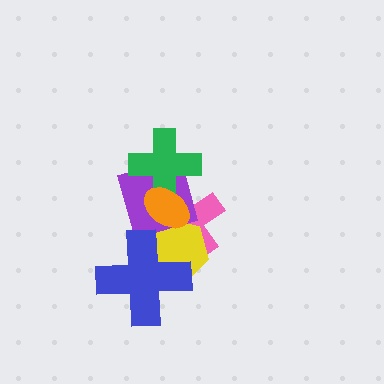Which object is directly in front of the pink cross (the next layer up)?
The yellow hexagon is directly in front of the pink cross.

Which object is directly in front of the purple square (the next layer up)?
The green cross is directly in front of the purple square.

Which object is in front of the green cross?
The orange ellipse is in front of the green cross.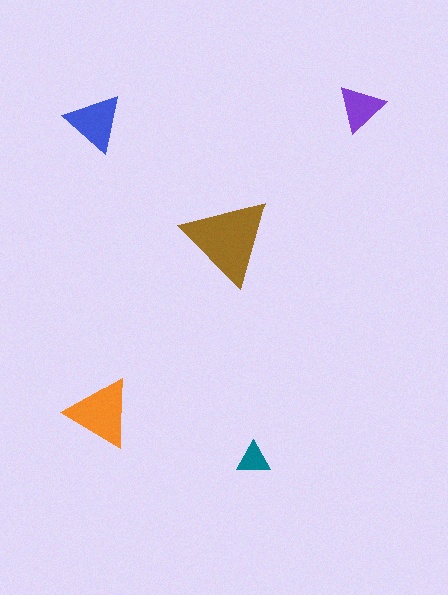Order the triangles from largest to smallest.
the brown one, the orange one, the blue one, the purple one, the teal one.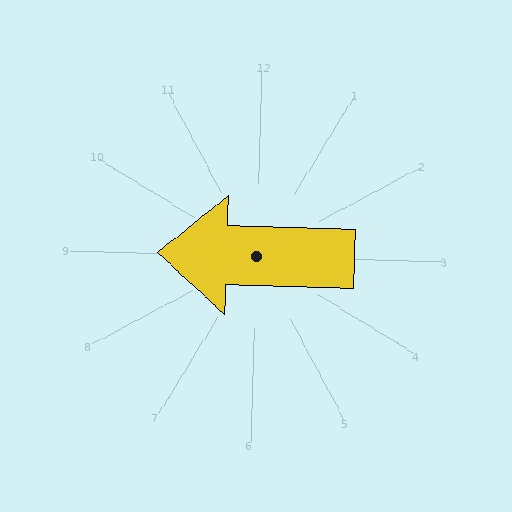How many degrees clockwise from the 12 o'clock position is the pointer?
Approximately 270 degrees.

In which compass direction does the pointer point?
West.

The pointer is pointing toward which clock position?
Roughly 9 o'clock.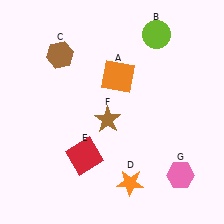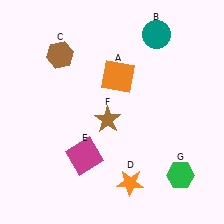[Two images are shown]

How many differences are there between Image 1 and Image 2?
There are 3 differences between the two images.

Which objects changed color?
B changed from lime to teal. E changed from red to magenta. G changed from pink to green.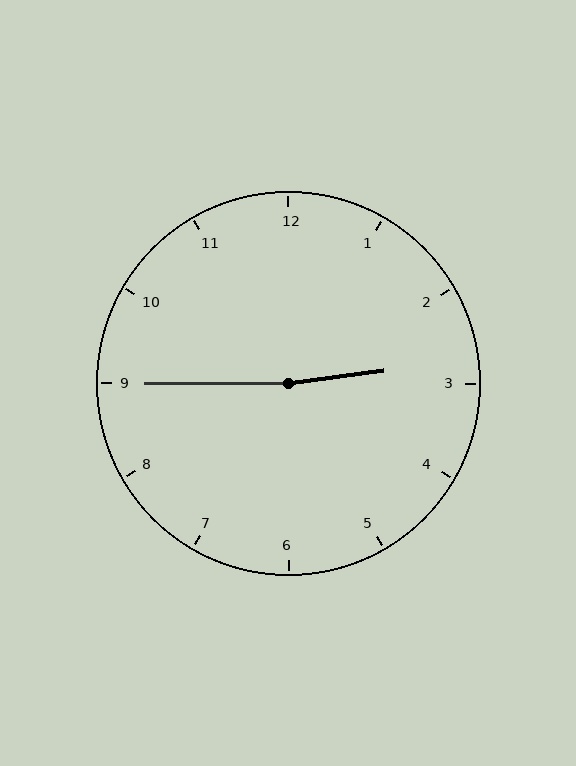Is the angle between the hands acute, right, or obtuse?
It is obtuse.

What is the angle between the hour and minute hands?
Approximately 172 degrees.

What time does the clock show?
2:45.